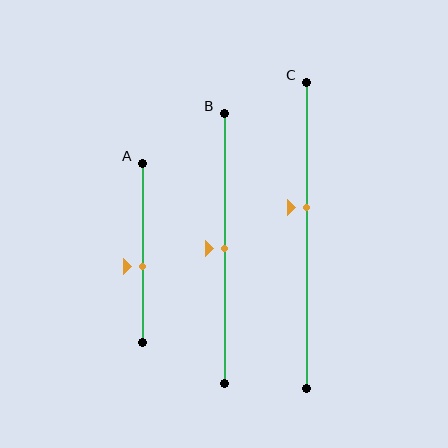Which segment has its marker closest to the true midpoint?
Segment B has its marker closest to the true midpoint.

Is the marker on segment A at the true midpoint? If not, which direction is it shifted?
No, the marker on segment A is shifted downward by about 8% of the segment length.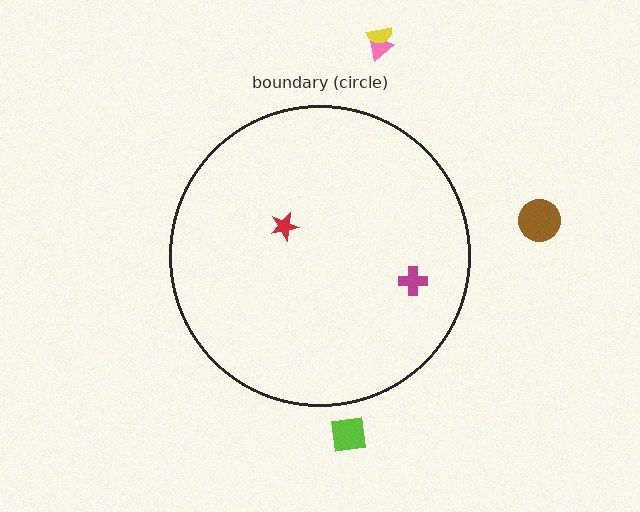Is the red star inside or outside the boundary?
Inside.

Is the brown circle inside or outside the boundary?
Outside.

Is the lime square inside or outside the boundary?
Outside.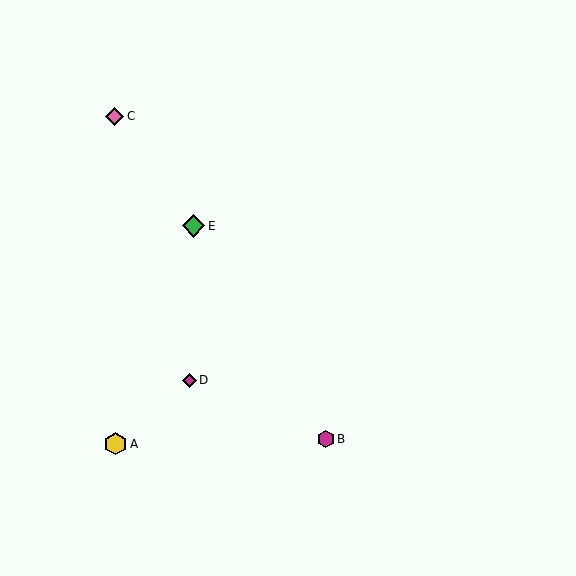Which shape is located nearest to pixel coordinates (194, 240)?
The green diamond (labeled E) at (194, 226) is nearest to that location.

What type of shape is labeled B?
Shape B is a magenta hexagon.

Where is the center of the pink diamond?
The center of the pink diamond is at (115, 116).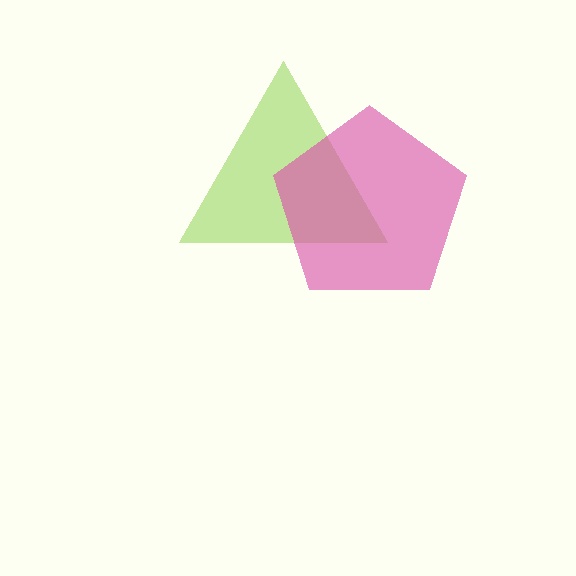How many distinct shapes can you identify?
There are 2 distinct shapes: a lime triangle, a pink pentagon.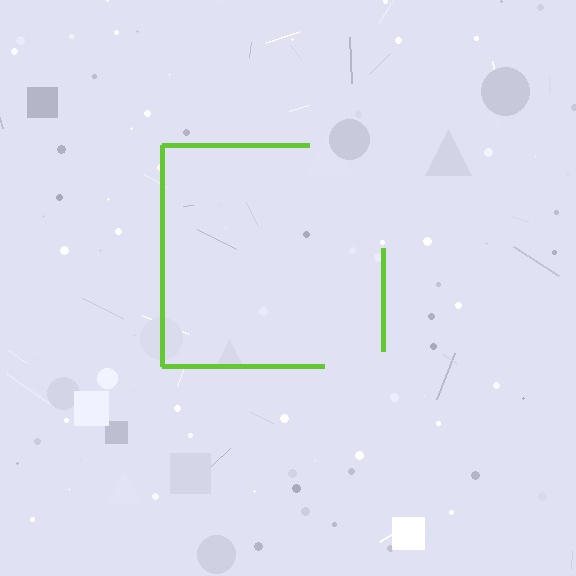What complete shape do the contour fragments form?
The contour fragments form a square.